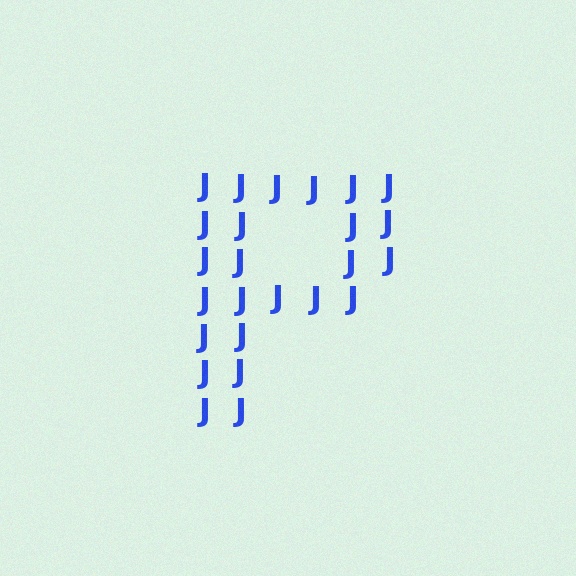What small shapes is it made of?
It is made of small letter J's.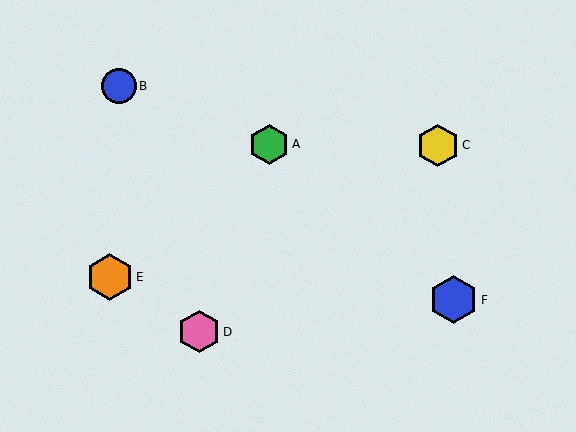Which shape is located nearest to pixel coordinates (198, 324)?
The pink hexagon (labeled D) at (199, 332) is nearest to that location.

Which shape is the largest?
The blue hexagon (labeled F) is the largest.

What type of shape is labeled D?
Shape D is a pink hexagon.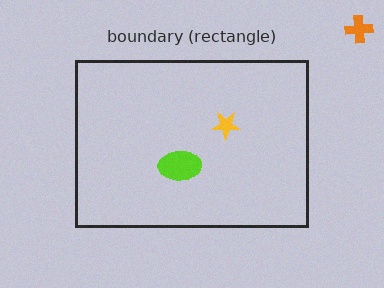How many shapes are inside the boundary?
2 inside, 1 outside.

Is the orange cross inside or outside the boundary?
Outside.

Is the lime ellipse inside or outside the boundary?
Inside.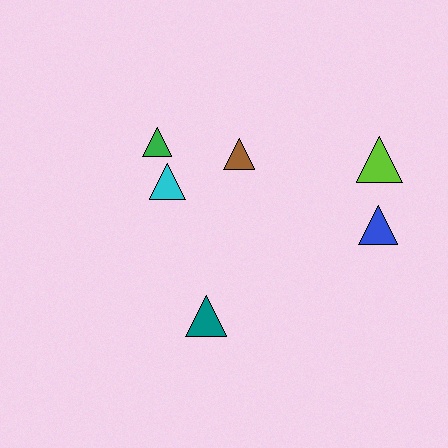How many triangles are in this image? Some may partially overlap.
There are 6 triangles.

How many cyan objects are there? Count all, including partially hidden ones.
There is 1 cyan object.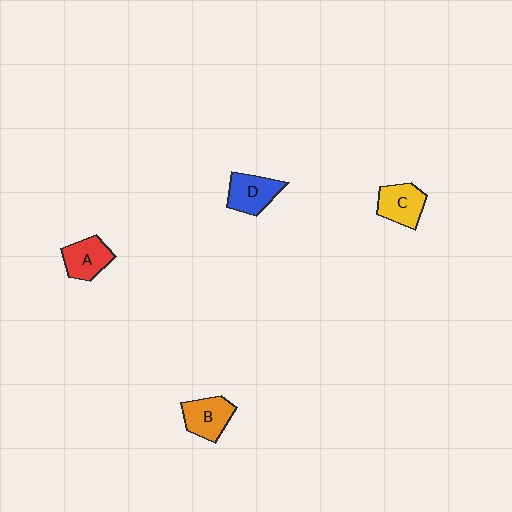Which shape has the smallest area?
Shape A (red).